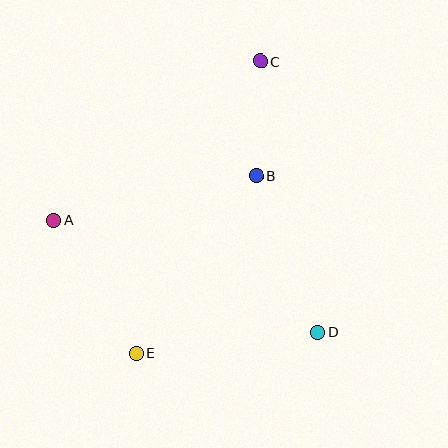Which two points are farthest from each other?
Points C and E are farthest from each other.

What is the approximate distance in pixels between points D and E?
The distance between D and E is approximately 182 pixels.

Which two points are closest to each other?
Points B and C are closest to each other.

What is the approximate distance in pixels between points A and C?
The distance between A and C is approximately 261 pixels.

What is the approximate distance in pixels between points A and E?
The distance between A and E is approximately 157 pixels.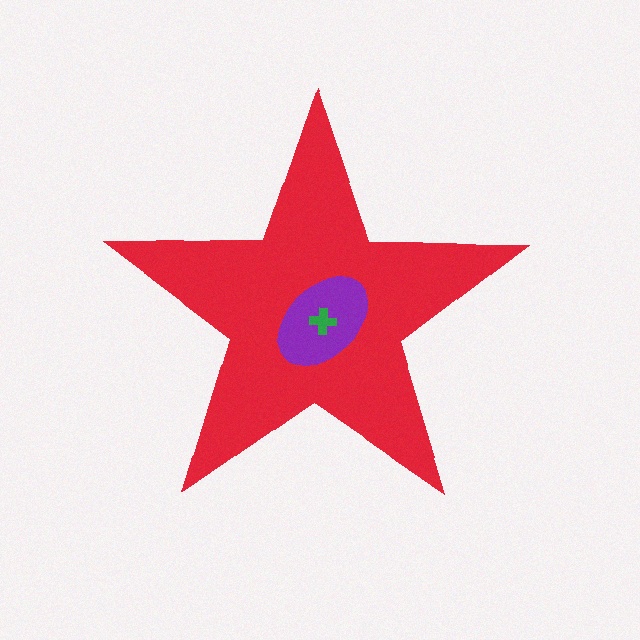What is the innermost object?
The green cross.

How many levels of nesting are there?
3.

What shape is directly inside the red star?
The purple ellipse.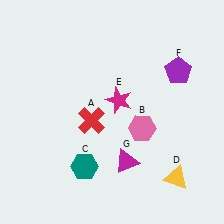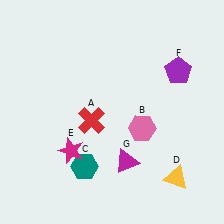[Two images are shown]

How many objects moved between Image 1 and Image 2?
1 object moved between the two images.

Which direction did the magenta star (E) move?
The magenta star (E) moved down.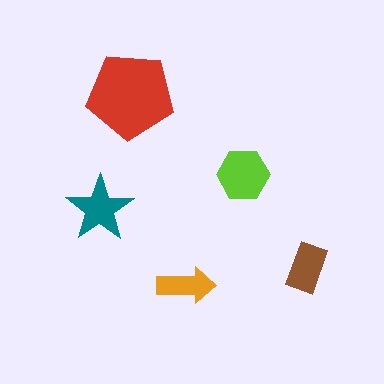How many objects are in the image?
There are 5 objects in the image.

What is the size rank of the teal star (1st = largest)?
3rd.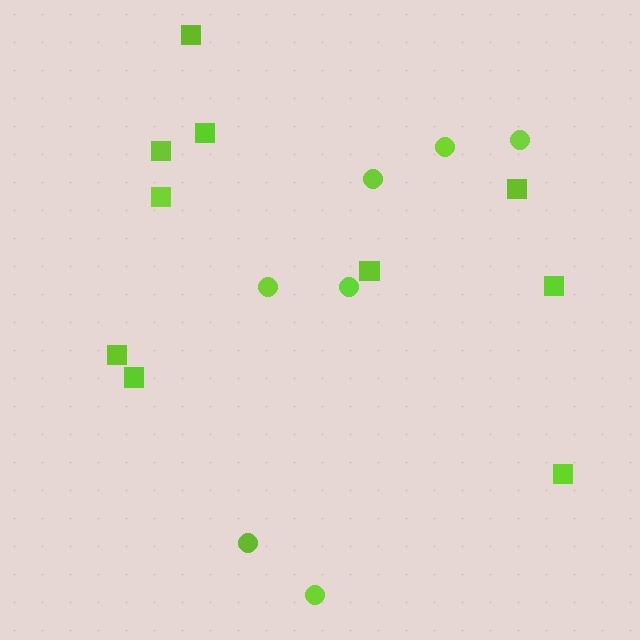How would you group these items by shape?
There are 2 groups: one group of circles (7) and one group of squares (10).